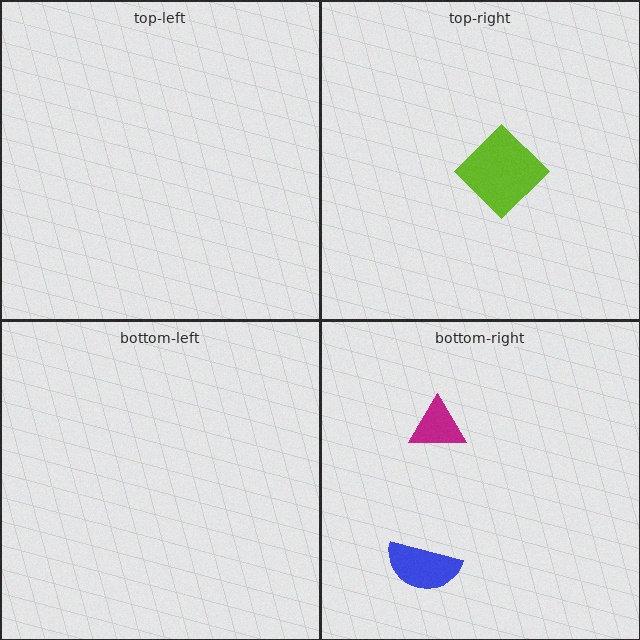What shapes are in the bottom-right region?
The blue semicircle, the magenta triangle.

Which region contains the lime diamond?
The top-right region.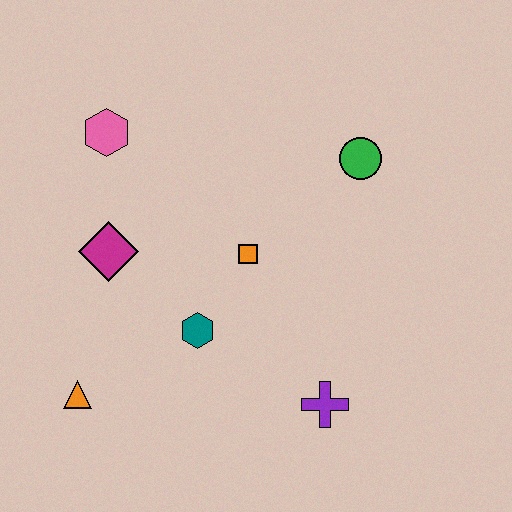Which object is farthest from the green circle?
The orange triangle is farthest from the green circle.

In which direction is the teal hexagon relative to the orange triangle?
The teal hexagon is to the right of the orange triangle.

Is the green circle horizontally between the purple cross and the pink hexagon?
No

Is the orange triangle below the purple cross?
No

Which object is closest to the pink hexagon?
The magenta diamond is closest to the pink hexagon.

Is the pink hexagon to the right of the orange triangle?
Yes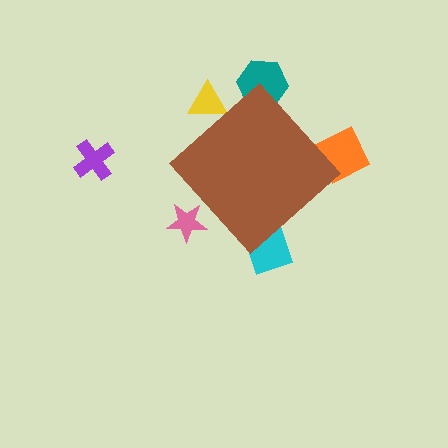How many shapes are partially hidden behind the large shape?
5 shapes are partially hidden.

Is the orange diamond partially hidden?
Yes, the orange diamond is partially hidden behind the brown diamond.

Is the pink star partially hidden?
Yes, the pink star is partially hidden behind the brown diamond.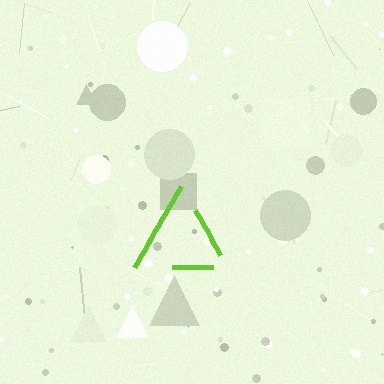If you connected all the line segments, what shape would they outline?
They would outline a triangle.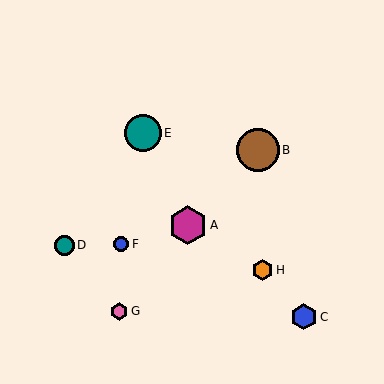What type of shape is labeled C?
Shape C is a blue hexagon.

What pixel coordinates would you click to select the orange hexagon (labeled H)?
Click at (262, 270) to select the orange hexagon H.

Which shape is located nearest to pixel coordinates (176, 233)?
The magenta hexagon (labeled A) at (188, 225) is nearest to that location.